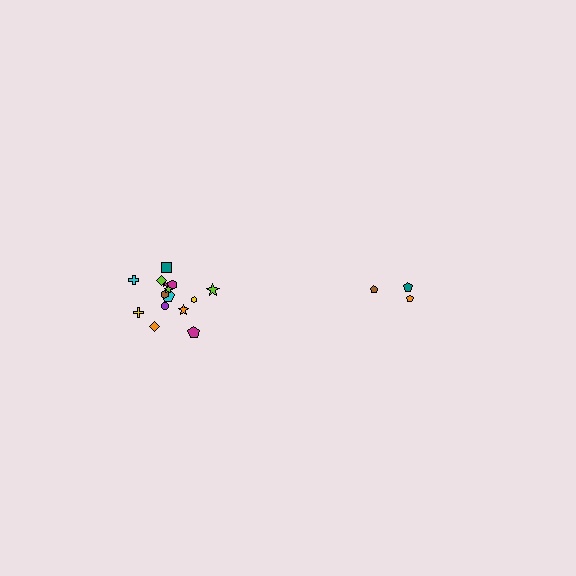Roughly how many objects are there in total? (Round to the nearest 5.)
Roughly 20 objects in total.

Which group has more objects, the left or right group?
The left group.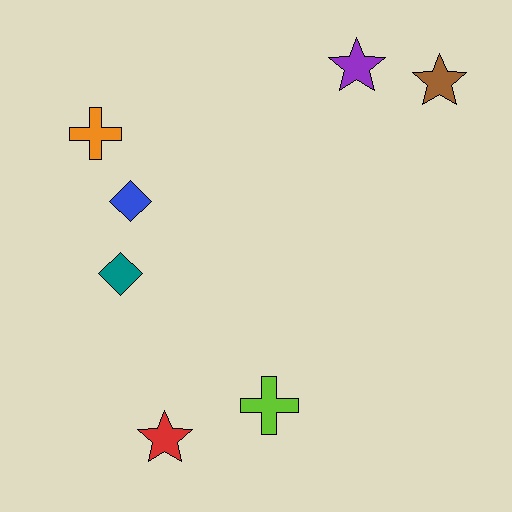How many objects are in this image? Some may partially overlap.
There are 7 objects.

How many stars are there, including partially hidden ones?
There are 3 stars.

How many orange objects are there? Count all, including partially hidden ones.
There is 1 orange object.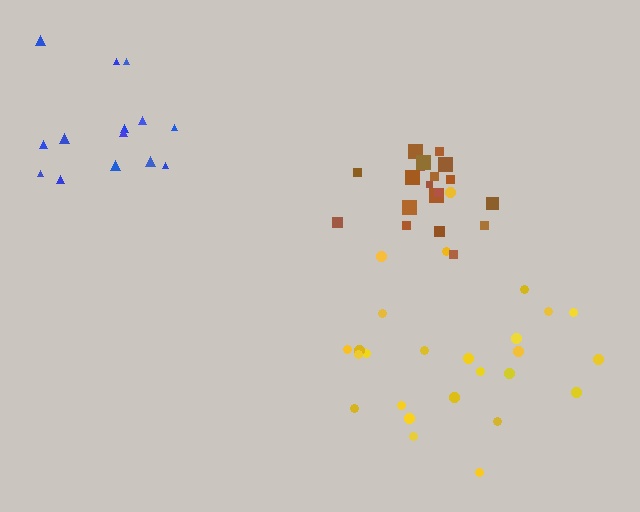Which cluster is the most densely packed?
Brown.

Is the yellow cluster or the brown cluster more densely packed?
Brown.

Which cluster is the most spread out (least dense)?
Blue.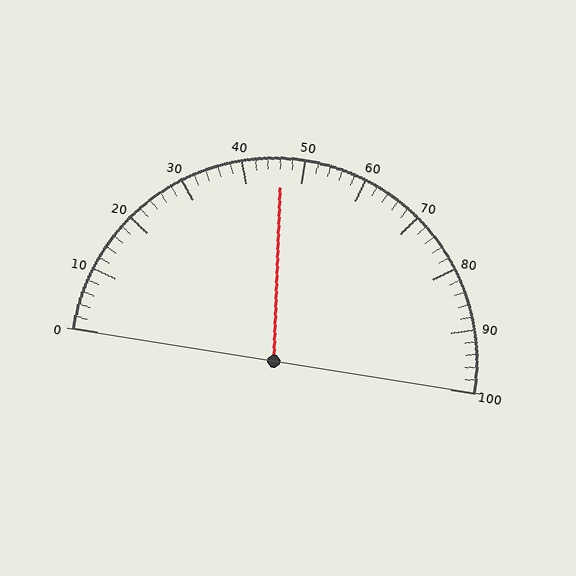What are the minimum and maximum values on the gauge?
The gauge ranges from 0 to 100.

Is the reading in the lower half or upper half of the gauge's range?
The reading is in the lower half of the range (0 to 100).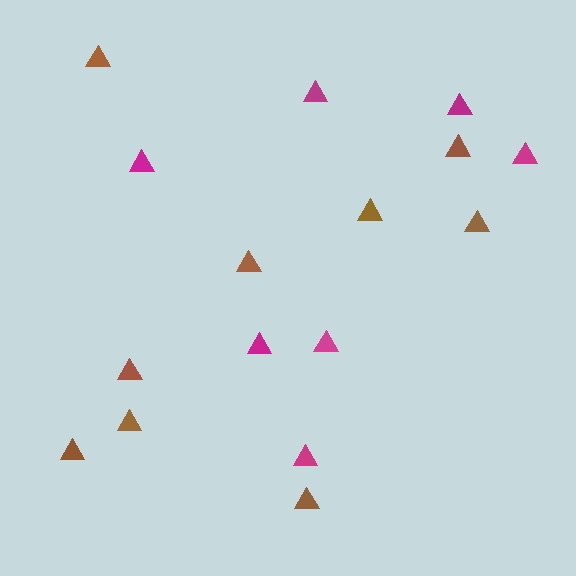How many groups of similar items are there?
There are 2 groups: one group of brown triangles (9) and one group of magenta triangles (7).